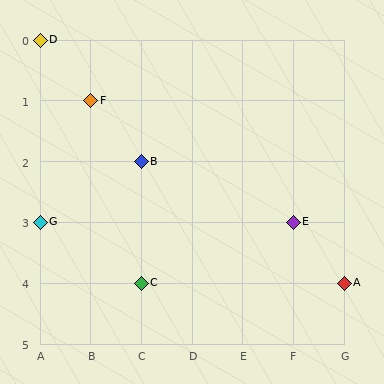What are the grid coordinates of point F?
Point F is at grid coordinates (B, 1).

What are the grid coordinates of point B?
Point B is at grid coordinates (C, 2).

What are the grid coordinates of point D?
Point D is at grid coordinates (A, 0).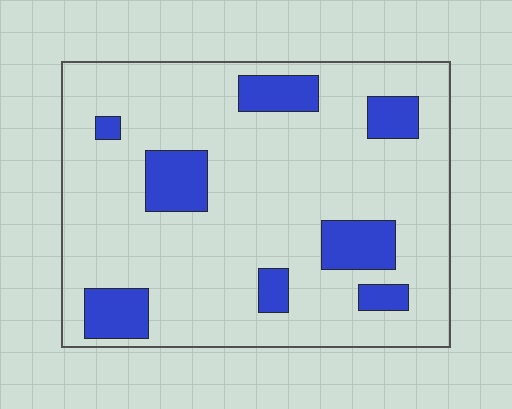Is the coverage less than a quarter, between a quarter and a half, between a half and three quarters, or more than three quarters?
Less than a quarter.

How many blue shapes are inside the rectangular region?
8.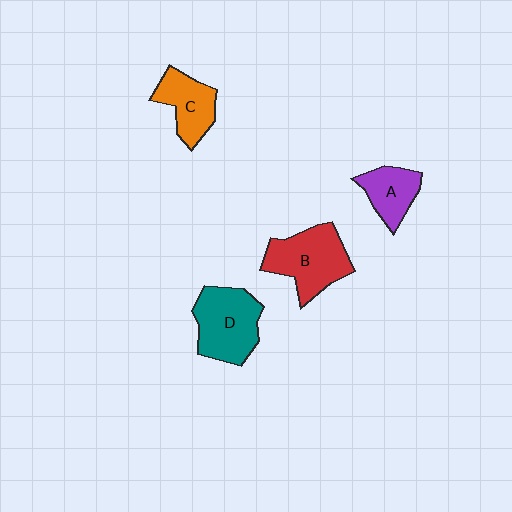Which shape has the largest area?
Shape B (red).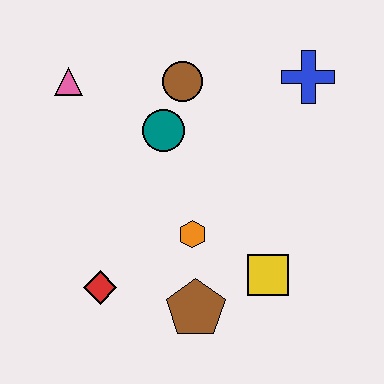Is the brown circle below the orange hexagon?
No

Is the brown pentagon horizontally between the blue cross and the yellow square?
No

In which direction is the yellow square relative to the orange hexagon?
The yellow square is to the right of the orange hexagon.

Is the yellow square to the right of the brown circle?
Yes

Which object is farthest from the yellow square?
The pink triangle is farthest from the yellow square.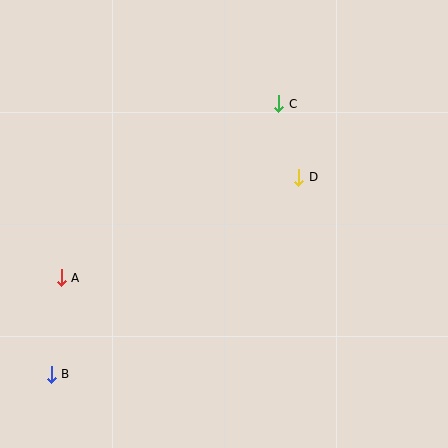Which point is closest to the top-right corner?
Point C is closest to the top-right corner.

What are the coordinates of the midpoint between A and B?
The midpoint between A and B is at (56, 326).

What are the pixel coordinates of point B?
Point B is at (51, 374).